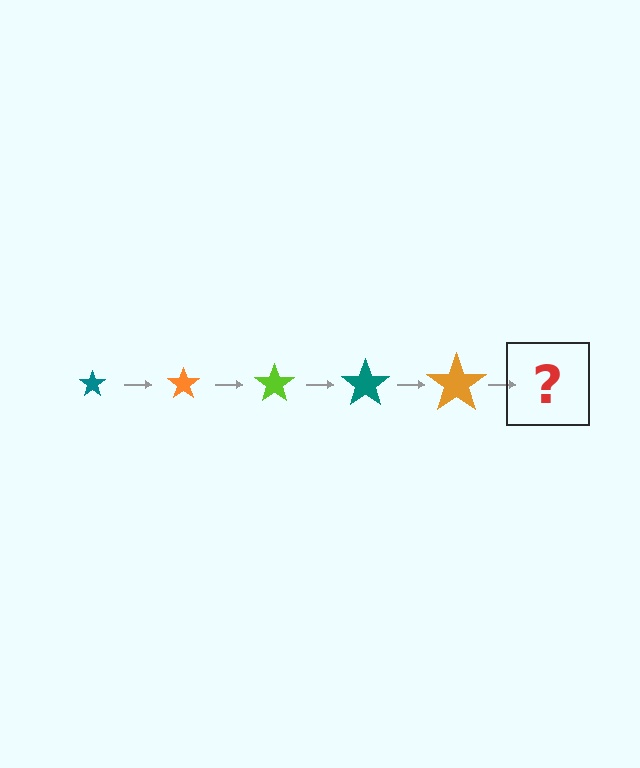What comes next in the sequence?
The next element should be a lime star, larger than the previous one.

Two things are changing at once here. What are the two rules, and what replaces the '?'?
The two rules are that the star grows larger each step and the color cycles through teal, orange, and lime. The '?' should be a lime star, larger than the previous one.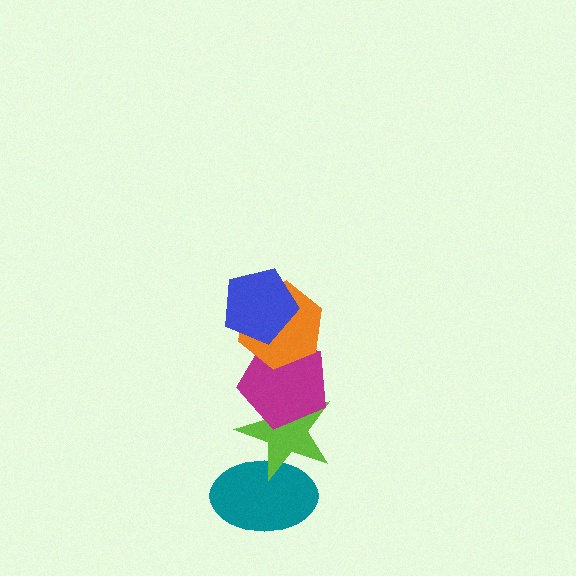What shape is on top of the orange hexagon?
The blue pentagon is on top of the orange hexagon.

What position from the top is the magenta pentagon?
The magenta pentagon is 3rd from the top.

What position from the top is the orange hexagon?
The orange hexagon is 2nd from the top.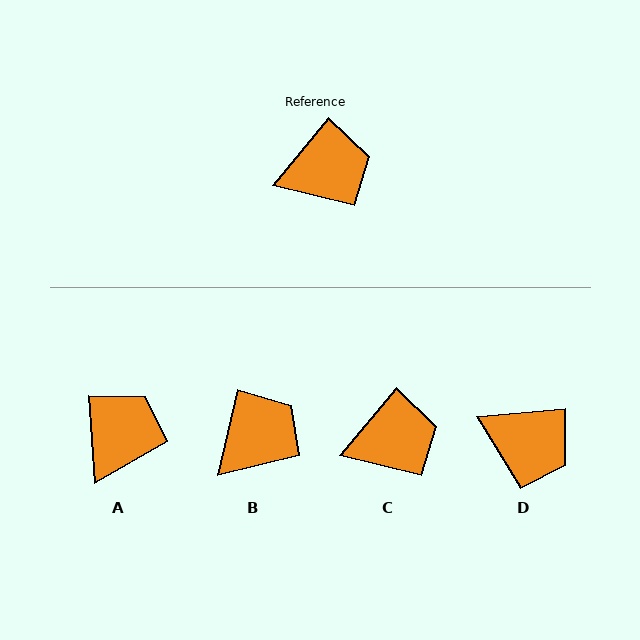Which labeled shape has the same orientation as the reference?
C.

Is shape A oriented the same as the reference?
No, it is off by about 43 degrees.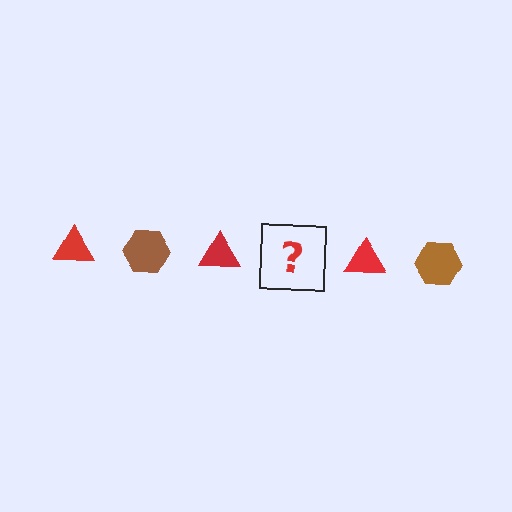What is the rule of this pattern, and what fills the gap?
The rule is that the pattern alternates between red triangle and brown hexagon. The gap should be filled with a brown hexagon.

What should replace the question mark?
The question mark should be replaced with a brown hexagon.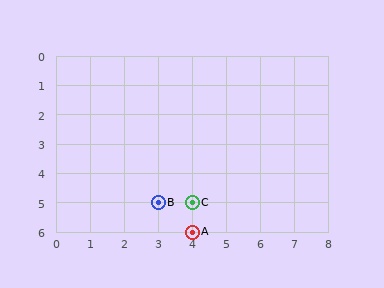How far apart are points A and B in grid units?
Points A and B are 1 column and 1 row apart (about 1.4 grid units diagonally).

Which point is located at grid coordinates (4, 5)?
Point C is at (4, 5).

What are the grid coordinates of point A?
Point A is at grid coordinates (4, 6).